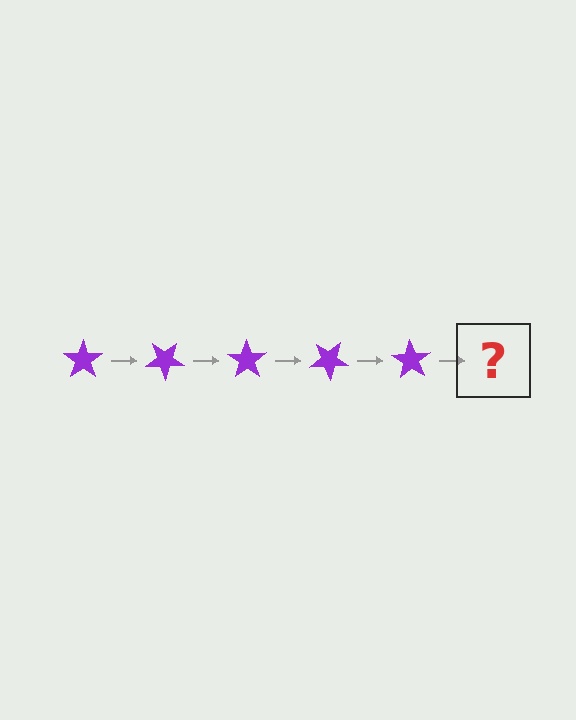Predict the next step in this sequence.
The next step is a purple star rotated 175 degrees.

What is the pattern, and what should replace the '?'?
The pattern is that the star rotates 35 degrees each step. The '?' should be a purple star rotated 175 degrees.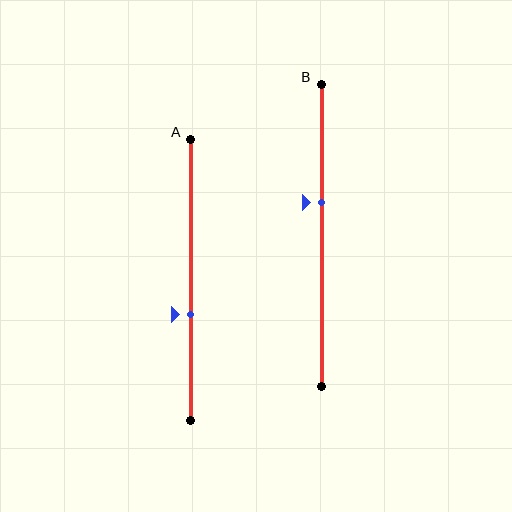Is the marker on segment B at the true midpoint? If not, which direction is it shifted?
No, the marker on segment B is shifted upward by about 11% of the segment length.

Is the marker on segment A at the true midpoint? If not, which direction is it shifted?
No, the marker on segment A is shifted downward by about 12% of the segment length.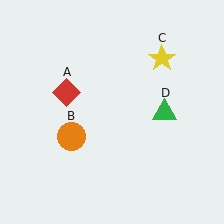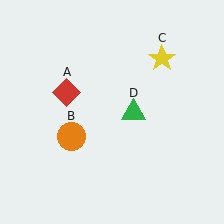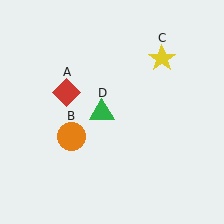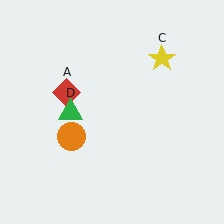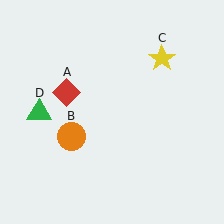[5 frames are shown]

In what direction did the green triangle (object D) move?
The green triangle (object D) moved left.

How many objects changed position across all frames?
1 object changed position: green triangle (object D).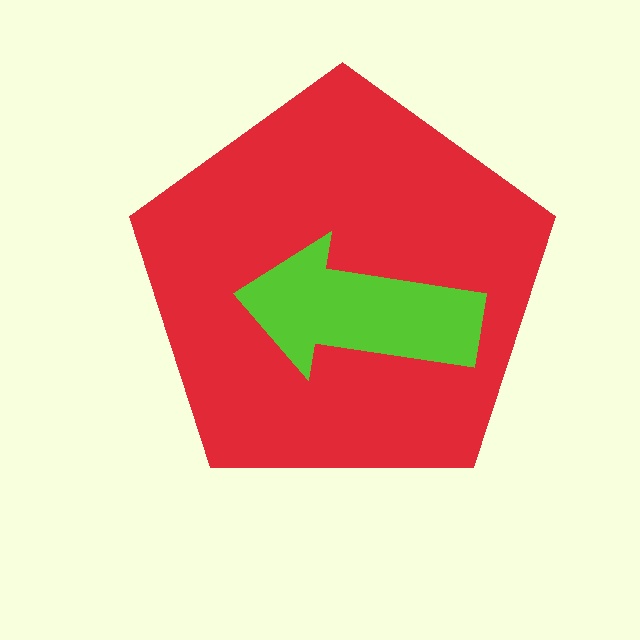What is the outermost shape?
The red pentagon.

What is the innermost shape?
The lime arrow.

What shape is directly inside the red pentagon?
The lime arrow.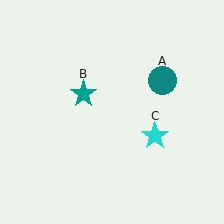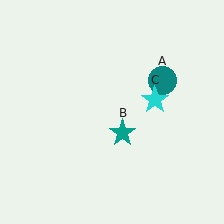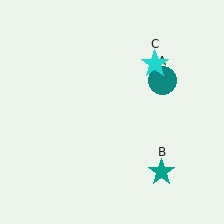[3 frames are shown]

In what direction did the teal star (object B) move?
The teal star (object B) moved down and to the right.